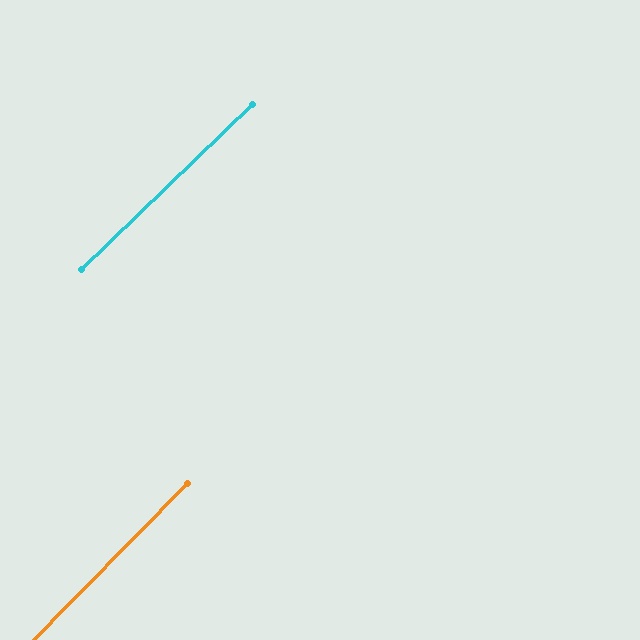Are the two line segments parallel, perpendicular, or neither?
Parallel — their directions differ by only 1.5°.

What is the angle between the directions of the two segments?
Approximately 1 degree.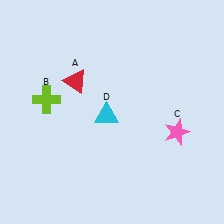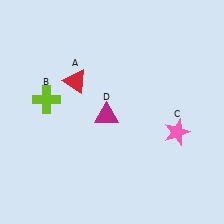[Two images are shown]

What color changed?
The triangle (D) changed from cyan in Image 1 to magenta in Image 2.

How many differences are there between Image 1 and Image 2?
There is 1 difference between the two images.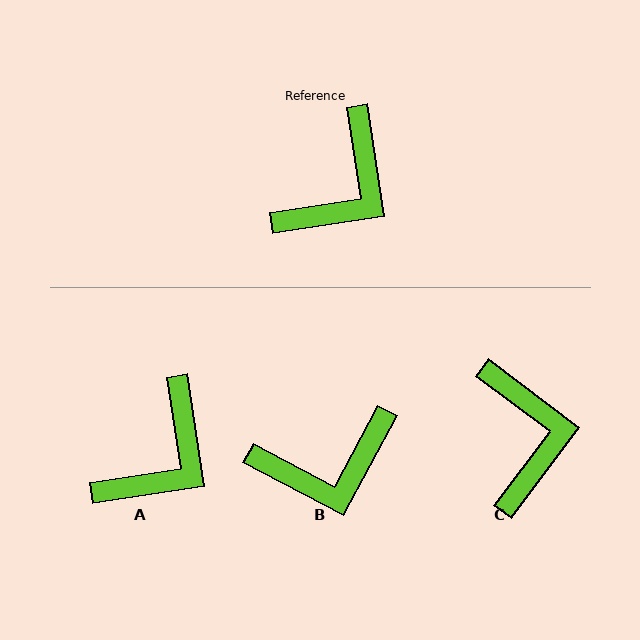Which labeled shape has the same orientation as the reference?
A.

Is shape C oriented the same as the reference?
No, it is off by about 44 degrees.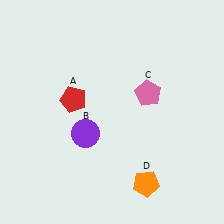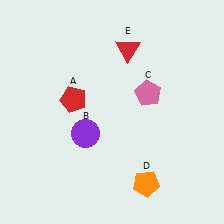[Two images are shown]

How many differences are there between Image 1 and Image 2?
There is 1 difference between the two images.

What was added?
A red triangle (E) was added in Image 2.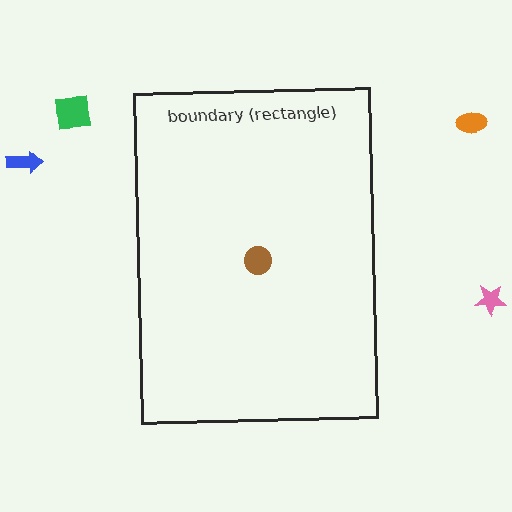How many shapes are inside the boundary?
1 inside, 4 outside.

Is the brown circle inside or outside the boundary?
Inside.